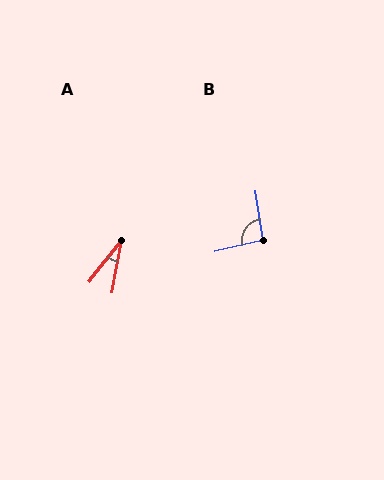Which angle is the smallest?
A, at approximately 27 degrees.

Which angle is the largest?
B, at approximately 96 degrees.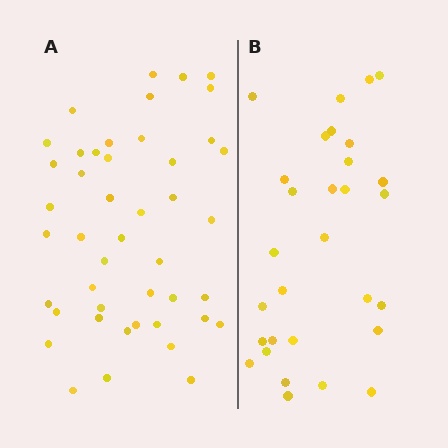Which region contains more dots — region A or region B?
Region A (the left region) has more dots.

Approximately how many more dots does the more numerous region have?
Region A has approximately 15 more dots than region B.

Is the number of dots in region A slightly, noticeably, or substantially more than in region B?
Region A has substantially more. The ratio is roughly 1.5 to 1.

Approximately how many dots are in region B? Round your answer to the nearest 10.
About 30 dots.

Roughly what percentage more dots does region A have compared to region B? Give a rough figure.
About 50% more.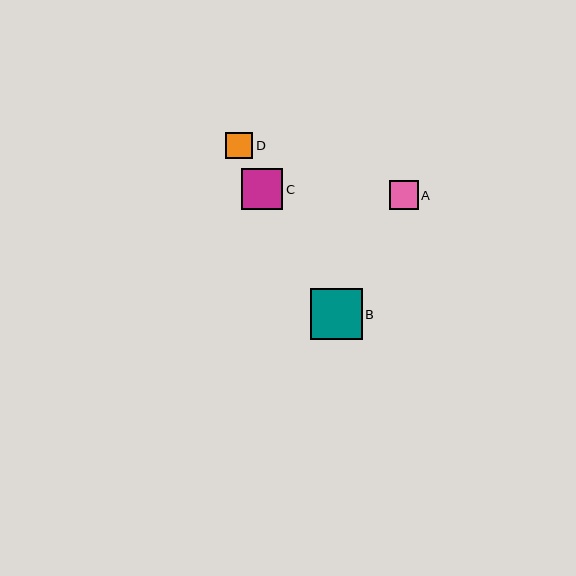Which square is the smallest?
Square D is the smallest with a size of approximately 27 pixels.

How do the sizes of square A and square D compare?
Square A and square D are approximately the same size.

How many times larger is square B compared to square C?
Square B is approximately 1.3 times the size of square C.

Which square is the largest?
Square B is the largest with a size of approximately 52 pixels.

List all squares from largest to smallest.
From largest to smallest: B, C, A, D.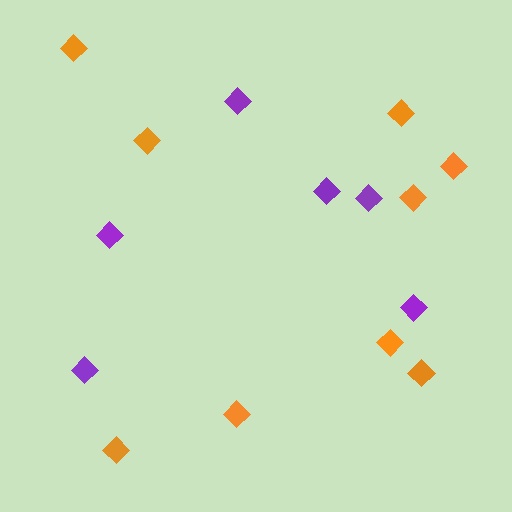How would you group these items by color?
There are 2 groups: one group of orange diamonds (9) and one group of purple diamonds (6).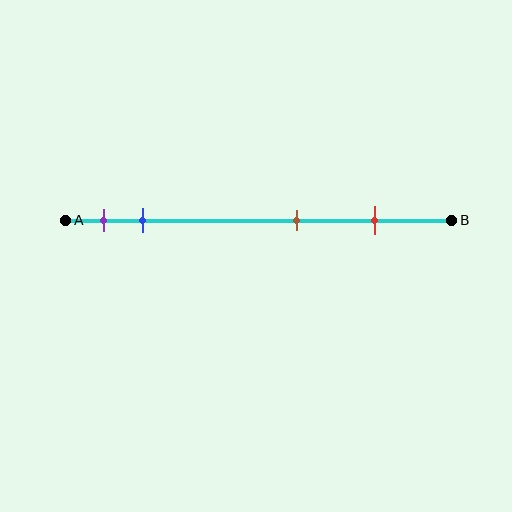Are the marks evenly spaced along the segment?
No, the marks are not evenly spaced.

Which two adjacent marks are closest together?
The purple and blue marks are the closest adjacent pair.